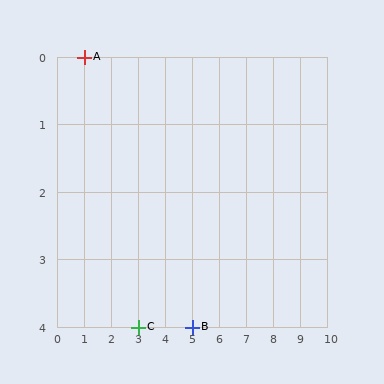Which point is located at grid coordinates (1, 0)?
Point A is at (1, 0).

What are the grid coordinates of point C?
Point C is at grid coordinates (3, 4).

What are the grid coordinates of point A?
Point A is at grid coordinates (1, 0).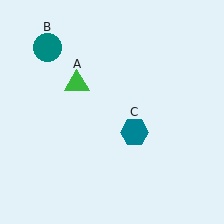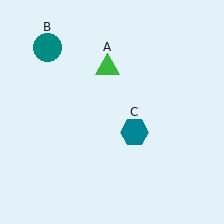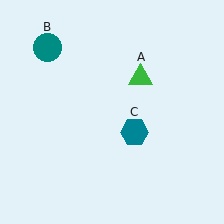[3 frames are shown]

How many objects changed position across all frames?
1 object changed position: green triangle (object A).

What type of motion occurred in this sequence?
The green triangle (object A) rotated clockwise around the center of the scene.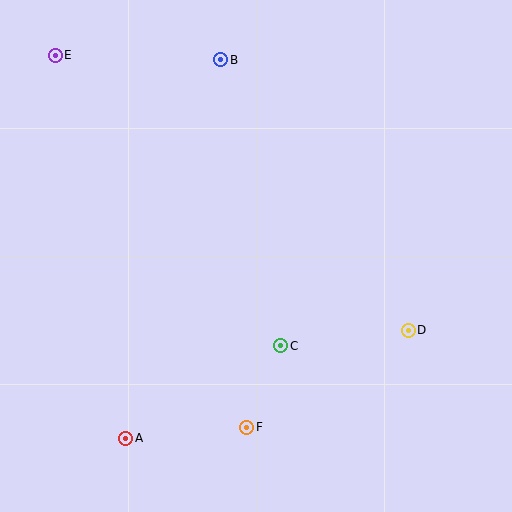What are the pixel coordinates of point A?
Point A is at (126, 438).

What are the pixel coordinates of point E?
Point E is at (55, 55).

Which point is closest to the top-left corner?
Point E is closest to the top-left corner.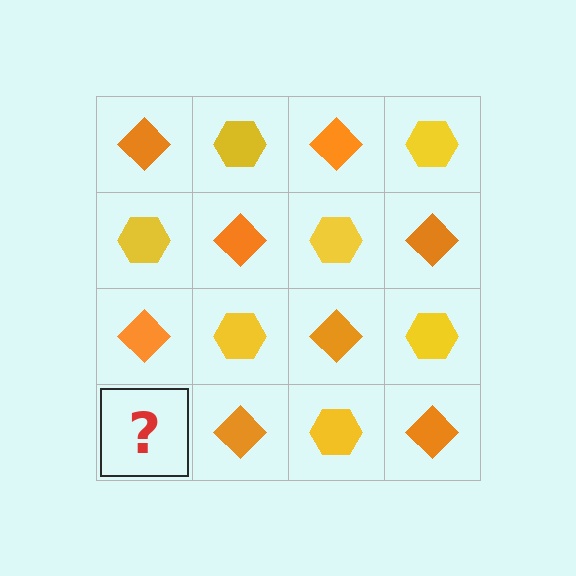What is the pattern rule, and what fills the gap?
The rule is that it alternates orange diamond and yellow hexagon in a checkerboard pattern. The gap should be filled with a yellow hexagon.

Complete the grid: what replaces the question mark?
The question mark should be replaced with a yellow hexagon.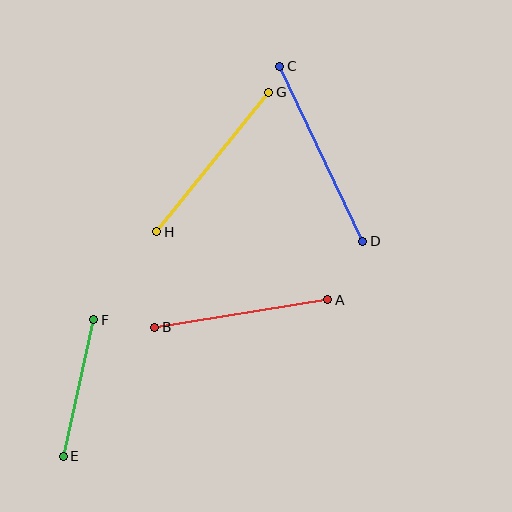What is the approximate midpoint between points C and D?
The midpoint is at approximately (321, 154) pixels.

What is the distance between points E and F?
The distance is approximately 140 pixels.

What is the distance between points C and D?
The distance is approximately 194 pixels.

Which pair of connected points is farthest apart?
Points C and D are farthest apart.